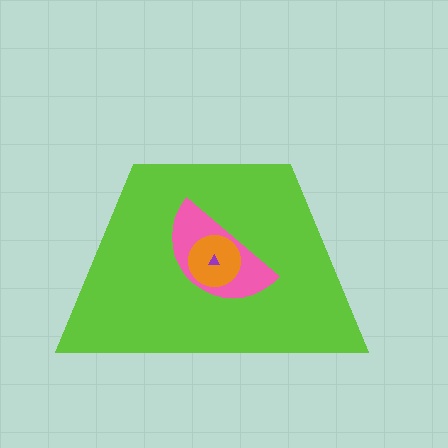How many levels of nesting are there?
4.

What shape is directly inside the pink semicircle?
The orange circle.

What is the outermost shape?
The lime trapezoid.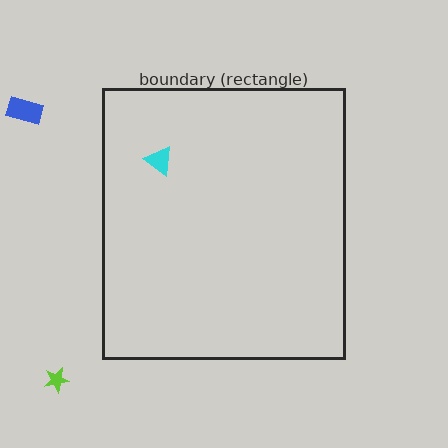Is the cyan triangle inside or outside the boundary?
Inside.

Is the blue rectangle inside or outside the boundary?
Outside.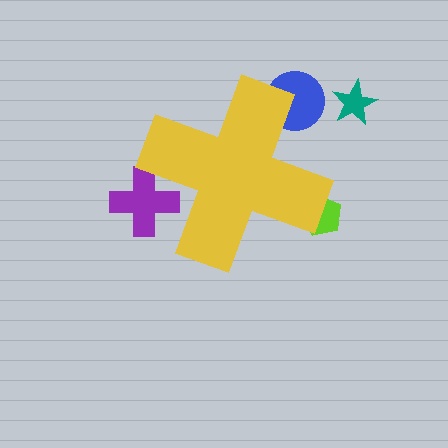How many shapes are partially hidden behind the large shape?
3 shapes are partially hidden.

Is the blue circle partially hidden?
Yes, the blue circle is partially hidden behind the yellow cross.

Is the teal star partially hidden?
No, the teal star is fully visible.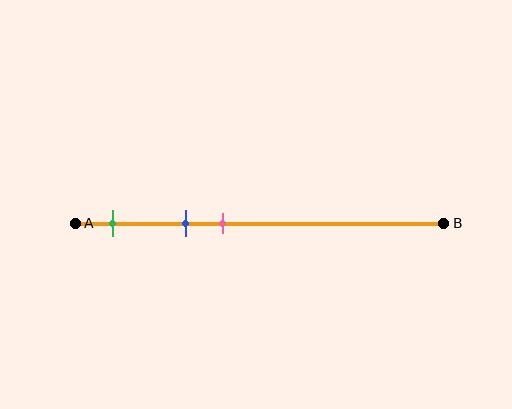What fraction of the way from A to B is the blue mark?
The blue mark is approximately 30% (0.3) of the way from A to B.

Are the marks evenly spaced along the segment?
Yes, the marks are approximately evenly spaced.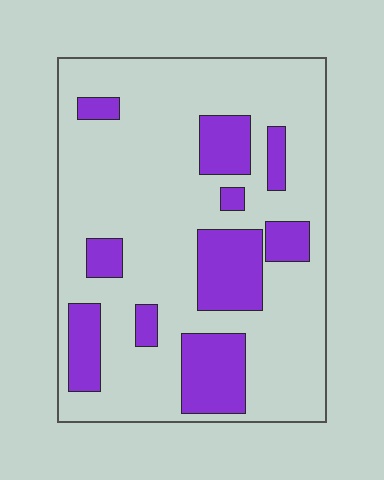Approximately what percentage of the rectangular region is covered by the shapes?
Approximately 25%.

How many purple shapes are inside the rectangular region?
10.